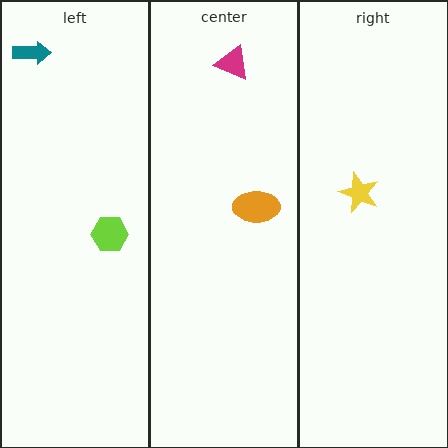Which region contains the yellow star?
The right region.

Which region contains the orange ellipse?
The center region.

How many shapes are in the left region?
2.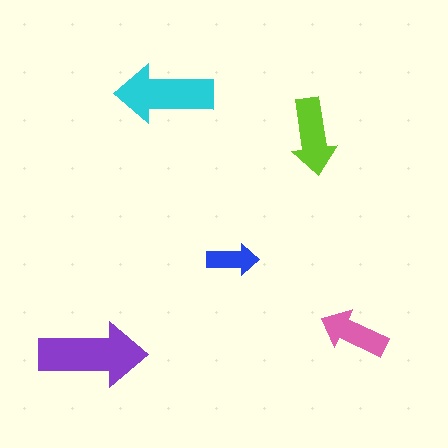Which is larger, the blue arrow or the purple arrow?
The purple one.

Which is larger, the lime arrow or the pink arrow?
The lime one.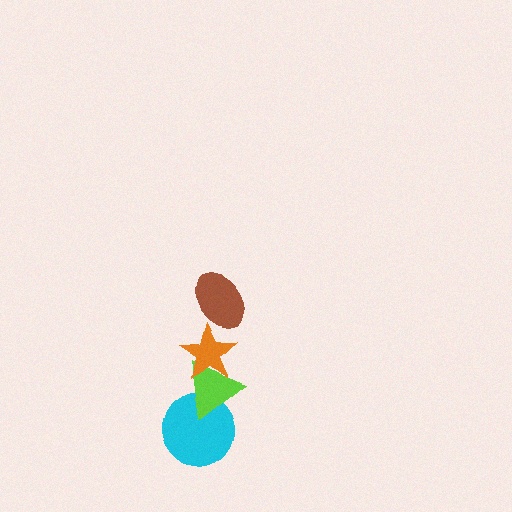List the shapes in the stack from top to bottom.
From top to bottom: the brown ellipse, the orange star, the lime triangle, the cyan circle.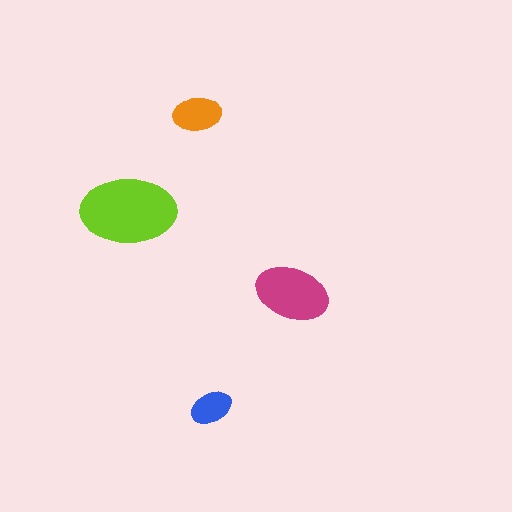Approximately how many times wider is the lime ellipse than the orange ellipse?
About 2 times wider.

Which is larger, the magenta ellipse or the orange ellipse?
The magenta one.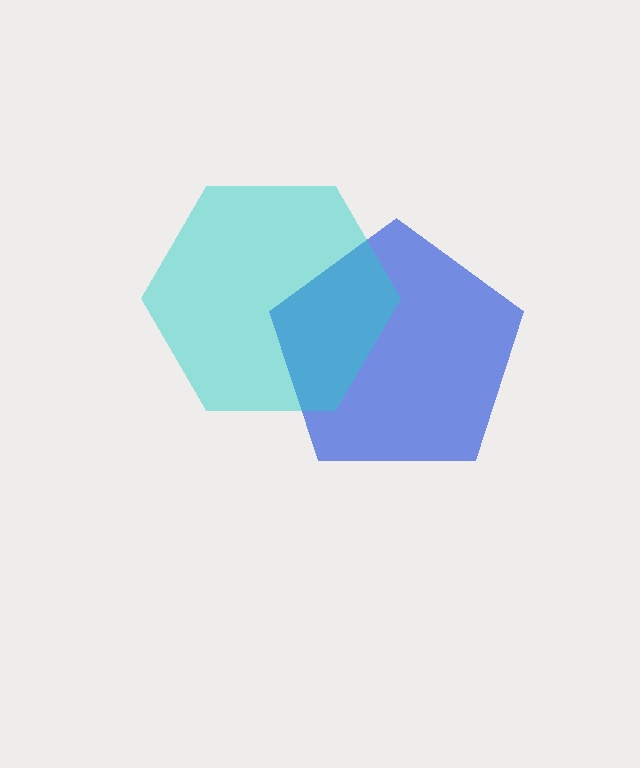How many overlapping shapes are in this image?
There are 2 overlapping shapes in the image.